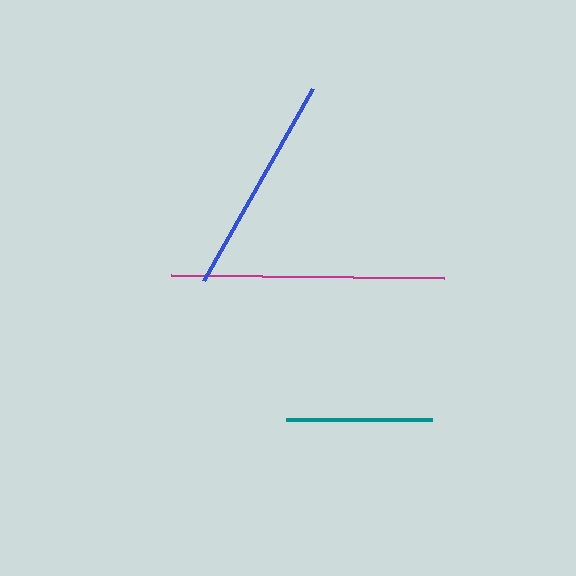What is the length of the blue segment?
The blue segment is approximately 221 pixels long.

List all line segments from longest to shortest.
From longest to shortest: magenta, blue, teal.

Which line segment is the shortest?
The teal line is the shortest at approximately 146 pixels.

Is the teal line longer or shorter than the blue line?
The blue line is longer than the teal line.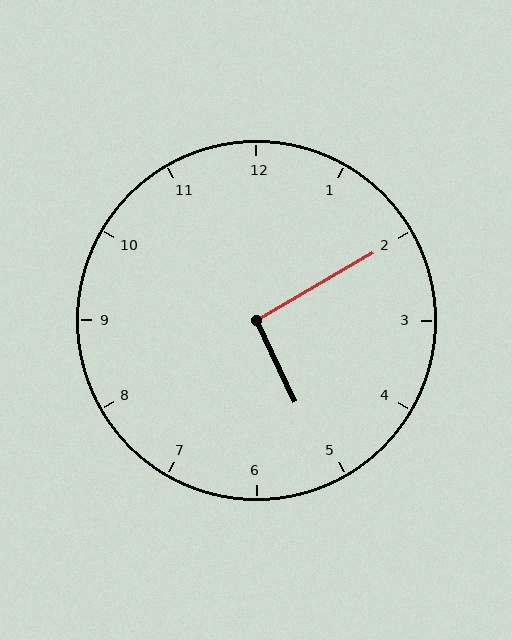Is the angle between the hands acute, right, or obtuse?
It is right.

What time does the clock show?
5:10.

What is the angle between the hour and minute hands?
Approximately 95 degrees.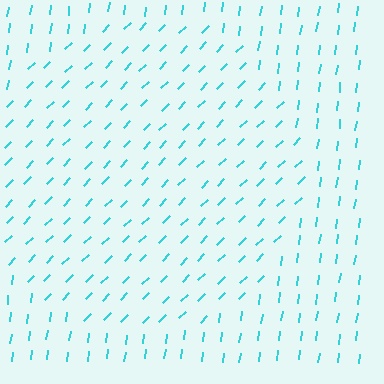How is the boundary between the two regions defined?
The boundary is defined purely by a change in line orientation (approximately 37 degrees difference). All lines are the same color and thickness.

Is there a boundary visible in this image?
Yes, there is a texture boundary formed by a change in line orientation.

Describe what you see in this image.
The image is filled with small cyan line segments. A circle region in the image has lines oriented differently from the surrounding lines, creating a visible texture boundary.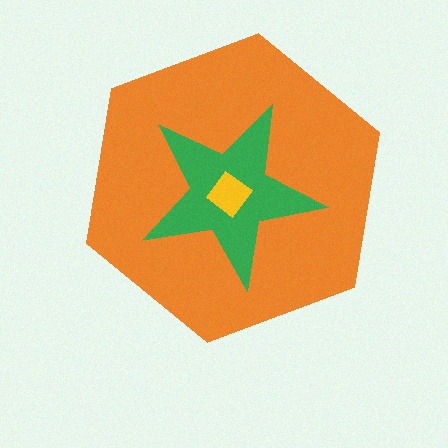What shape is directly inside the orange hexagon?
The green star.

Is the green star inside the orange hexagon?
Yes.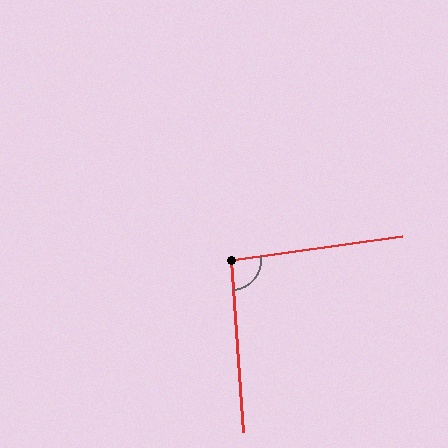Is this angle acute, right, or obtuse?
It is approximately a right angle.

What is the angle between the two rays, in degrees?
Approximately 94 degrees.